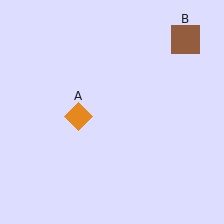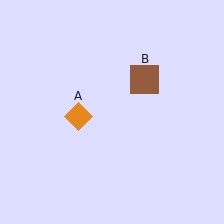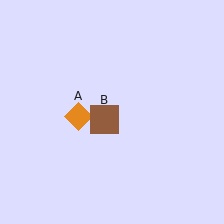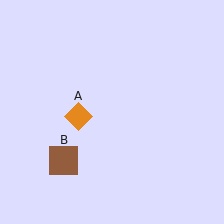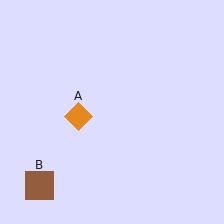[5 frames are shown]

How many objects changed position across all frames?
1 object changed position: brown square (object B).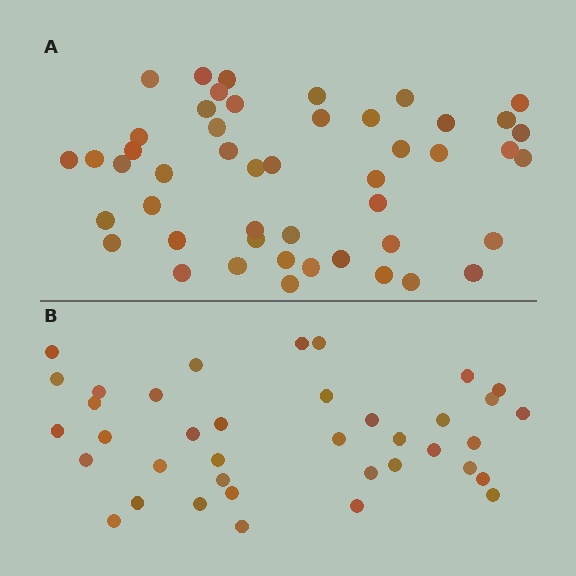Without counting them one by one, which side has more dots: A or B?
Region A (the top region) has more dots.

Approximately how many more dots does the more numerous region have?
Region A has roughly 10 or so more dots than region B.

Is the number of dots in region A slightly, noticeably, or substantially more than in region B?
Region A has noticeably more, but not dramatically so. The ratio is roughly 1.3 to 1.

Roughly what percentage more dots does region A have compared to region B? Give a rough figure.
About 25% more.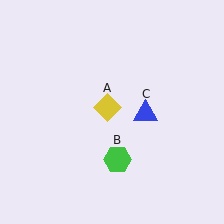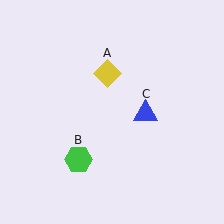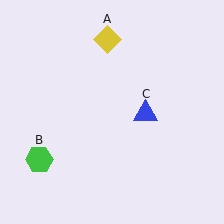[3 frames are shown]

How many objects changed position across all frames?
2 objects changed position: yellow diamond (object A), green hexagon (object B).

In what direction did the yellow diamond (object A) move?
The yellow diamond (object A) moved up.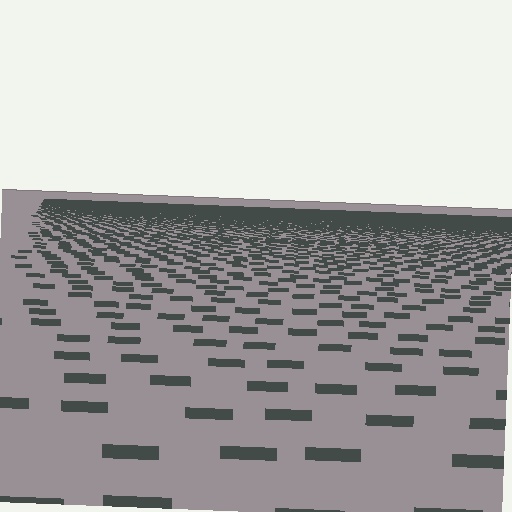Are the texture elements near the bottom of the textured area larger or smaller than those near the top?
Larger. Near the bottom, elements are closer to the viewer and appear at a bigger on-screen size.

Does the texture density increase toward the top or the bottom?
Density increases toward the top.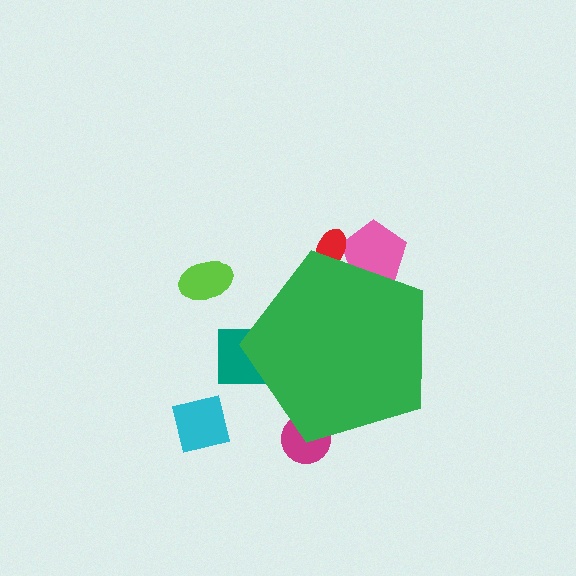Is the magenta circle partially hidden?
Yes, the magenta circle is partially hidden behind the green pentagon.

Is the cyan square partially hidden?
No, the cyan square is fully visible.